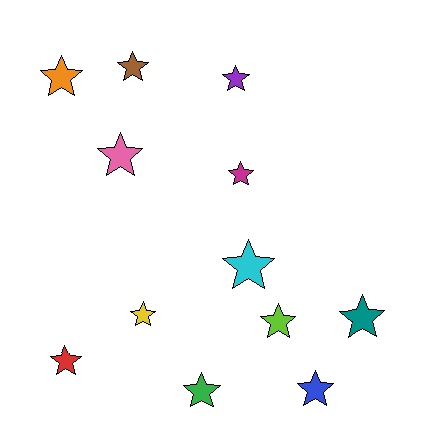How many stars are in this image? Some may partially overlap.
There are 12 stars.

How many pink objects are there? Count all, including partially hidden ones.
There is 1 pink object.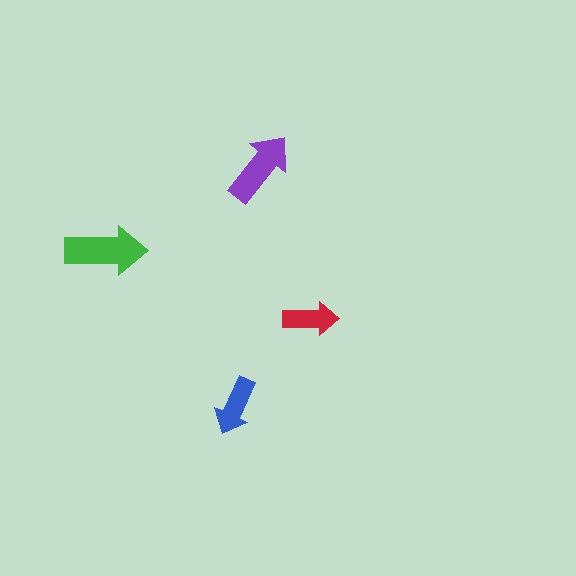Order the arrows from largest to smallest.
the green one, the purple one, the blue one, the red one.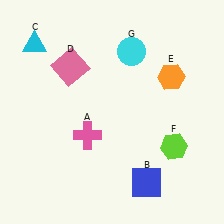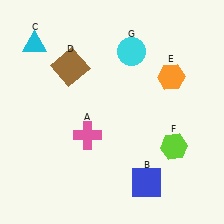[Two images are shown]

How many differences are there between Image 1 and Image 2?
There is 1 difference between the two images.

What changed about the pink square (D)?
In Image 1, D is pink. In Image 2, it changed to brown.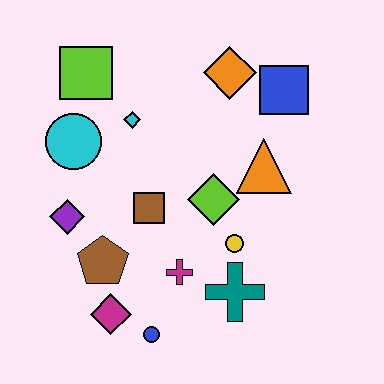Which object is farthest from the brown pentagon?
The blue square is farthest from the brown pentagon.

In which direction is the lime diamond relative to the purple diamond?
The lime diamond is to the right of the purple diamond.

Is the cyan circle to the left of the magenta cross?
Yes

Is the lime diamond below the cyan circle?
Yes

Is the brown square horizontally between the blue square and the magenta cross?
No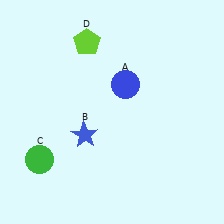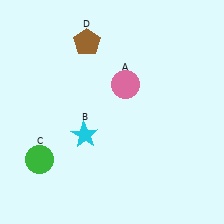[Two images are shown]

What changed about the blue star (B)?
In Image 1, B is blue. In Image 2, it changed to cyan.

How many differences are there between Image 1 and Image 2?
There are 3 differences between the two images.